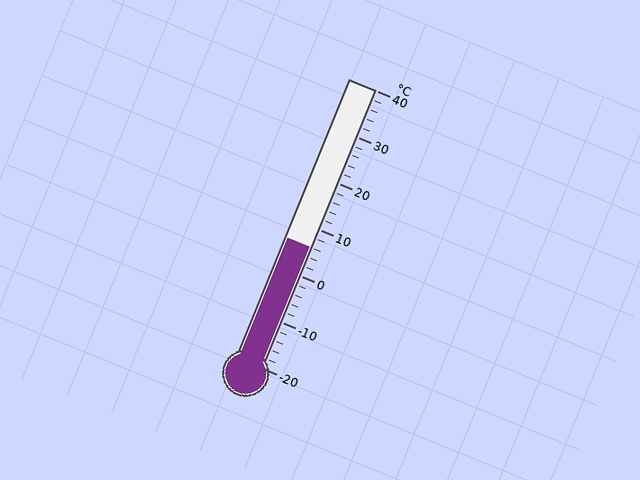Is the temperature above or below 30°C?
The temperature is below 30°C.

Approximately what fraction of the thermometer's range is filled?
The thermometer is filled to approximately 45% of its range.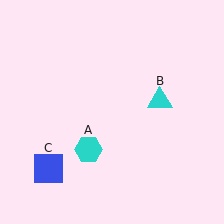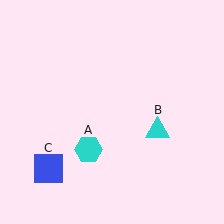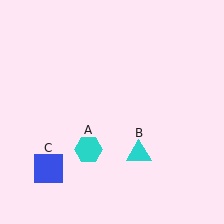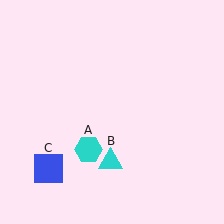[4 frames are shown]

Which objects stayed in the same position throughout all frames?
Cyan hexagon (object A) and blue square (object C) remained stationary.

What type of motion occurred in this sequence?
The cyan triangle (object B) rotated clockwise around the center of the scene.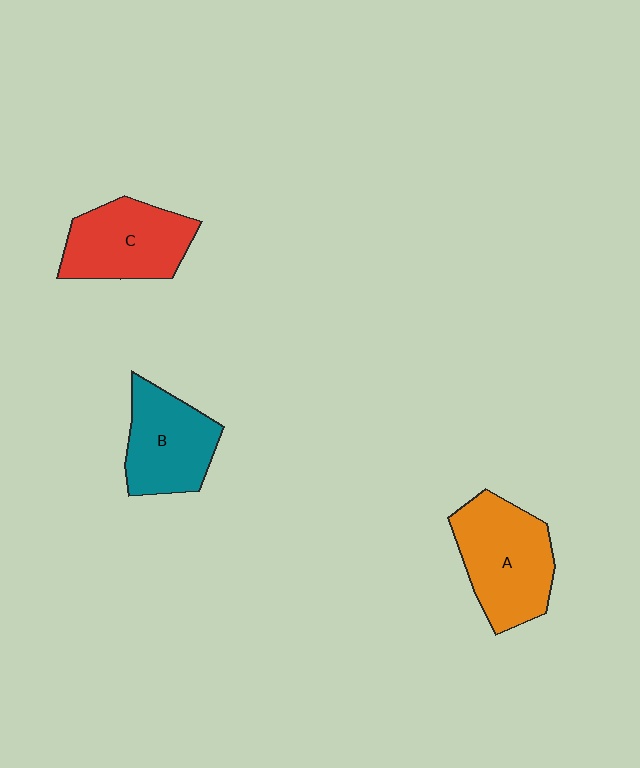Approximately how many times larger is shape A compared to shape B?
Approximately 1.2 times.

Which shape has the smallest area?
Shape B (teal).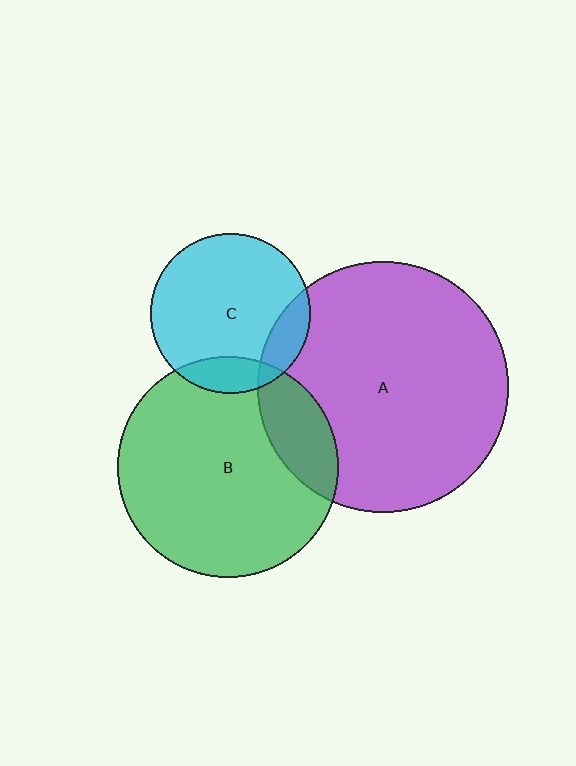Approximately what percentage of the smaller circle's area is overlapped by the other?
Approximately 15%.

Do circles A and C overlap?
Yes.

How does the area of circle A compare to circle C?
Approximately 2.5 times.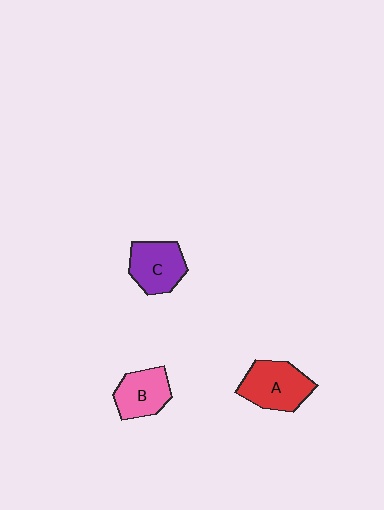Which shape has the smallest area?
Shape B (pink).